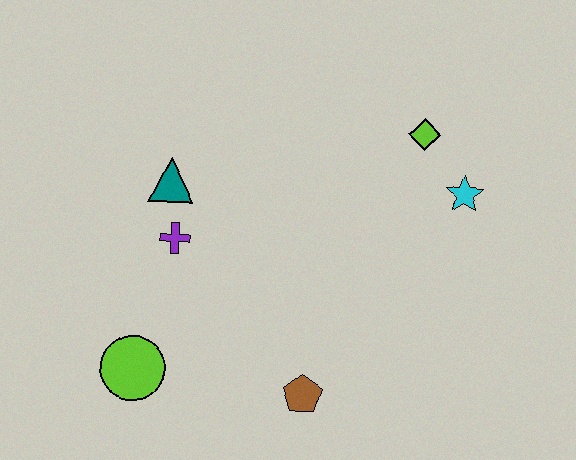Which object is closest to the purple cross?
The teal triangle is closest to the purple cross.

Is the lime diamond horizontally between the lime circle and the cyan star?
Yes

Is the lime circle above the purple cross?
No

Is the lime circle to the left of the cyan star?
Yes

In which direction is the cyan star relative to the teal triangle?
The cyan star is to the right of the teal triangle.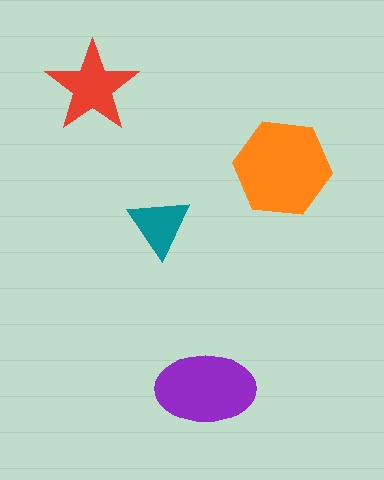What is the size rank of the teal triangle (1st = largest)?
4th.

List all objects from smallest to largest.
The teal triangle, the red star, the purple ellipse, the orange hexagon.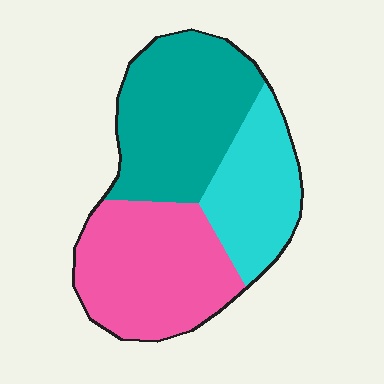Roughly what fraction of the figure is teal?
Teal covers about 40% of the figure.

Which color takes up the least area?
Cyan, at roughly 25%.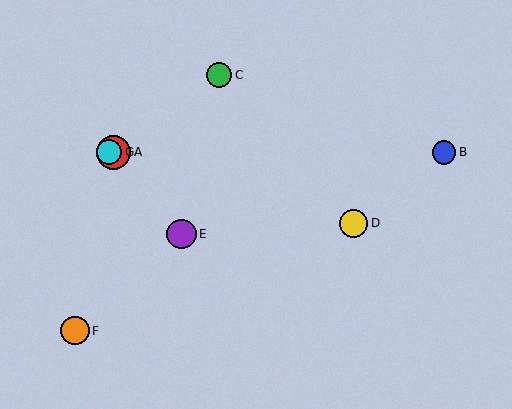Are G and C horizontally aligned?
No, G is at y≈152 and C is at y≈75.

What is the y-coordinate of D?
Object D is at y≈223.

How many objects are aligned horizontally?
3 objects (A, B, G) are aligned horizontally.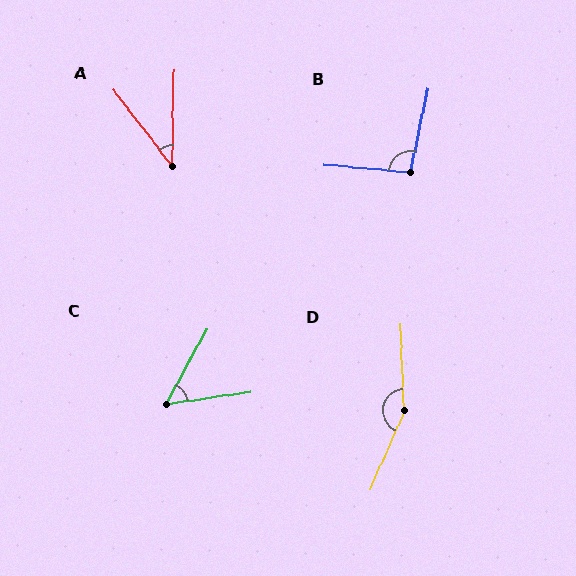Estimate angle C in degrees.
Approximately 54 degrees.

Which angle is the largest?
D, at approximately 154 degrees.